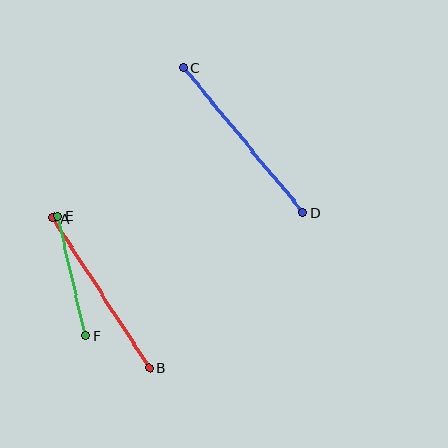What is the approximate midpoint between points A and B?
The midpoint is at approximately (101, 293) pixels.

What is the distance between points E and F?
The distance is approximately 123 pixels.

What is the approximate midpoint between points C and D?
The midpoint is at approximately (243, 140) pixels.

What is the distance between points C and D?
The distance is approximately 187 pixels.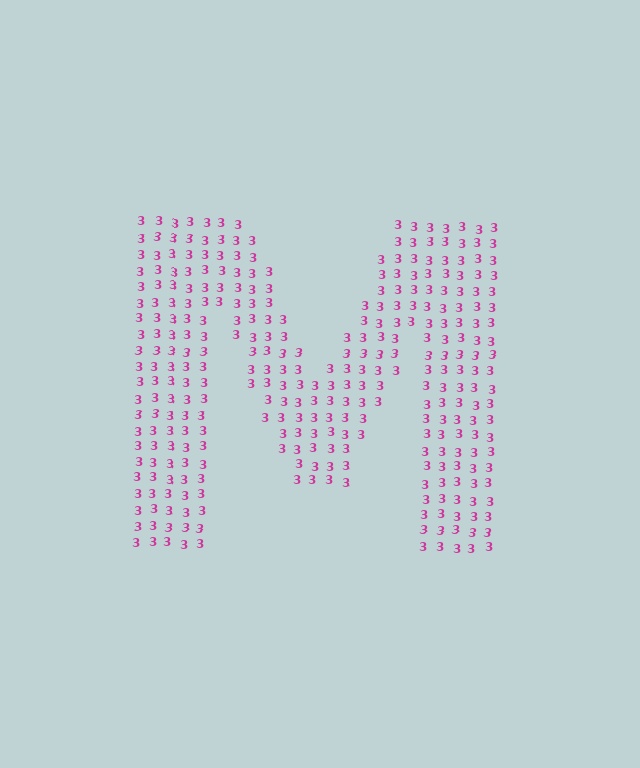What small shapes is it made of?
It is made of small digit 3's.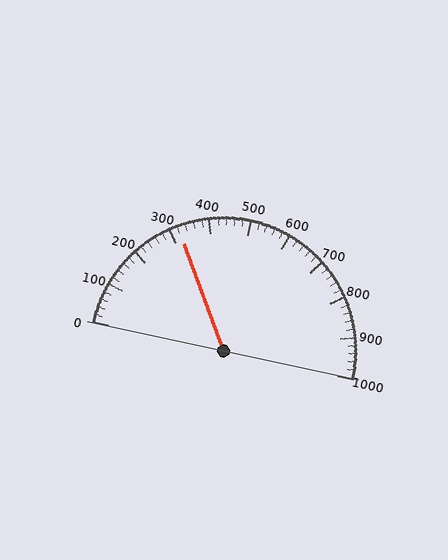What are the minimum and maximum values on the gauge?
The gauge ranges from 0 to 1000.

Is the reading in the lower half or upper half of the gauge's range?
The reading is in the lower half of the range (0 to 1000).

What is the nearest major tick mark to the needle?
The nearest major tick mark is 300.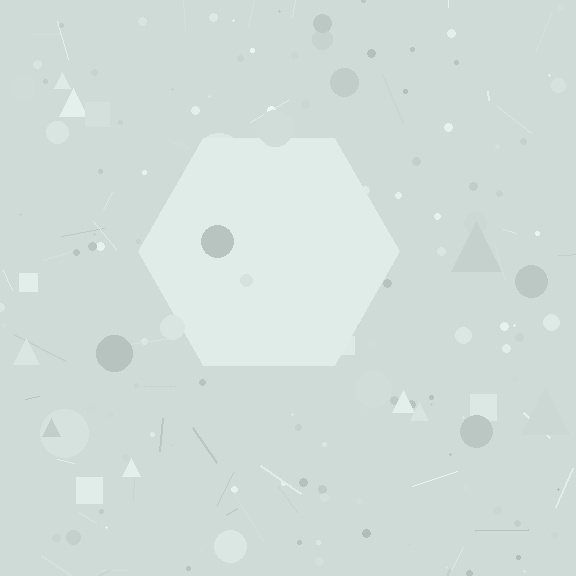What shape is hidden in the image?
A hexagon is hidden in the image.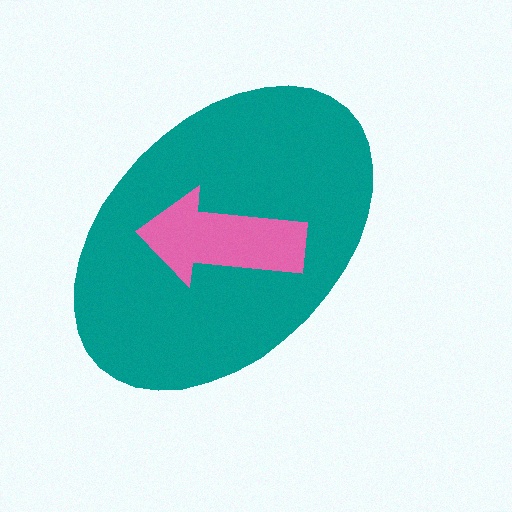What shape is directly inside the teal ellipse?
The pink arrow.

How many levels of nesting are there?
2.